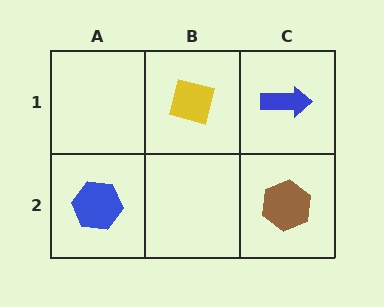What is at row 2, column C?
A brown hexagon.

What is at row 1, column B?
A yellow square.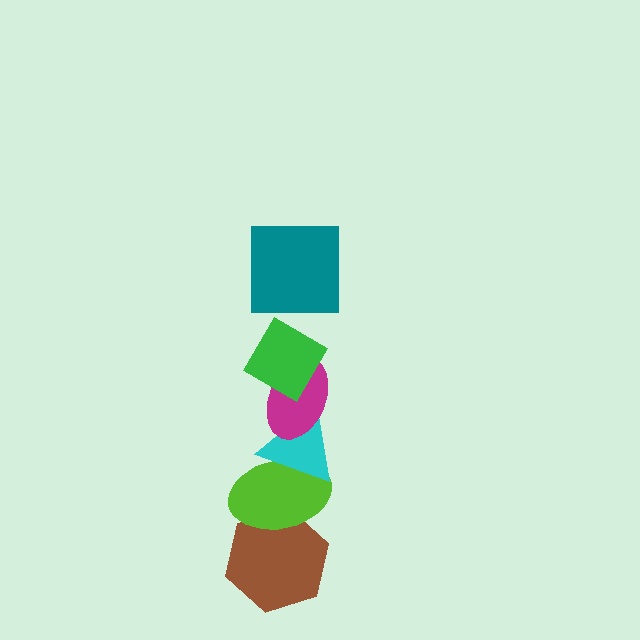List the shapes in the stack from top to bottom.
From top to bottom: the teal square, the green diamond, the magenta ellipse, the cyan triangle, the lime ellipse, the brown hexagon.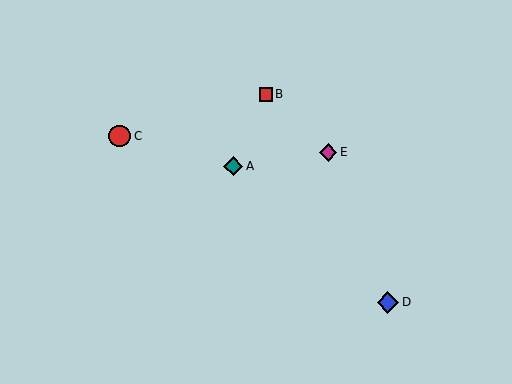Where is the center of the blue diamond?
The center of the blue diamond is at (388, 302).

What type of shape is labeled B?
Shape B is a red square.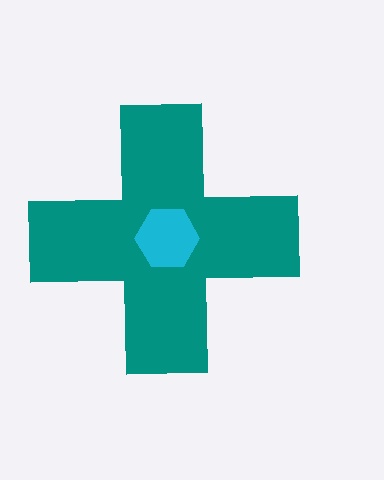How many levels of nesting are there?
2.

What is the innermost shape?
The cyan hexagon.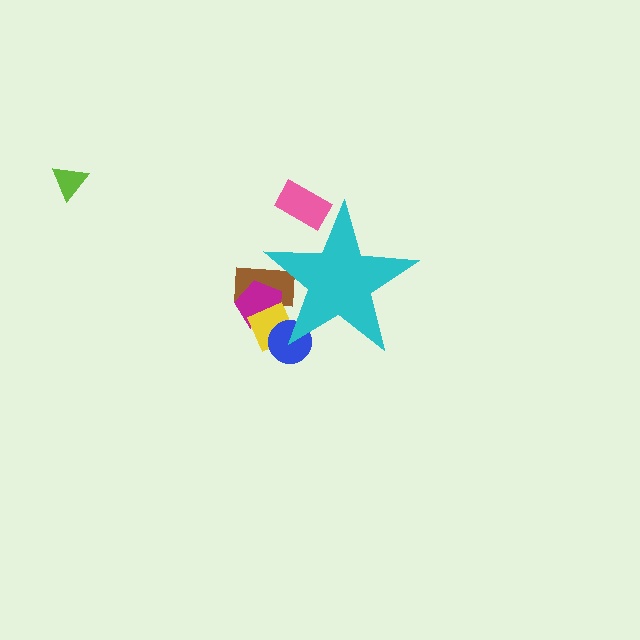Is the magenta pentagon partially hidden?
Yes, the magenta pentagon is partially hidden behind the cyan star.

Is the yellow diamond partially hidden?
Yes, the yellow diamond is partially hidden behind the cyan star.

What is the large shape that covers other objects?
A cyan star.